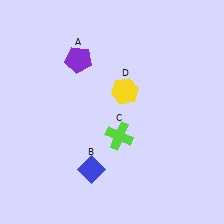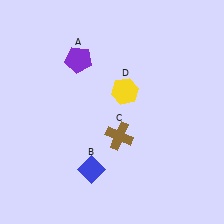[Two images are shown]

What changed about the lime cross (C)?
In Image 1, C is lime. In Image 2, it changed to brown.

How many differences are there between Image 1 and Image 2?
There is 1 difference between the two images.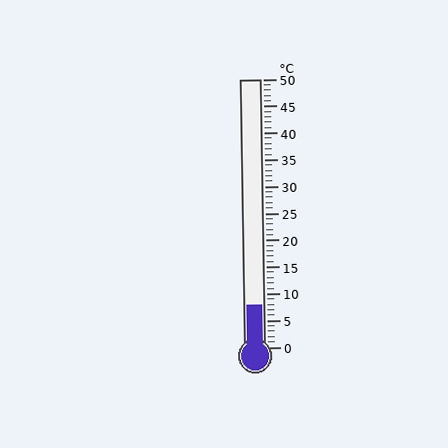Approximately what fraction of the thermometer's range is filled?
The thermometer is filled to approximately 15% of its range.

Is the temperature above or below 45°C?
The temperature is below 45°C.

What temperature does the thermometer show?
The thermometer shows approximately 8°C.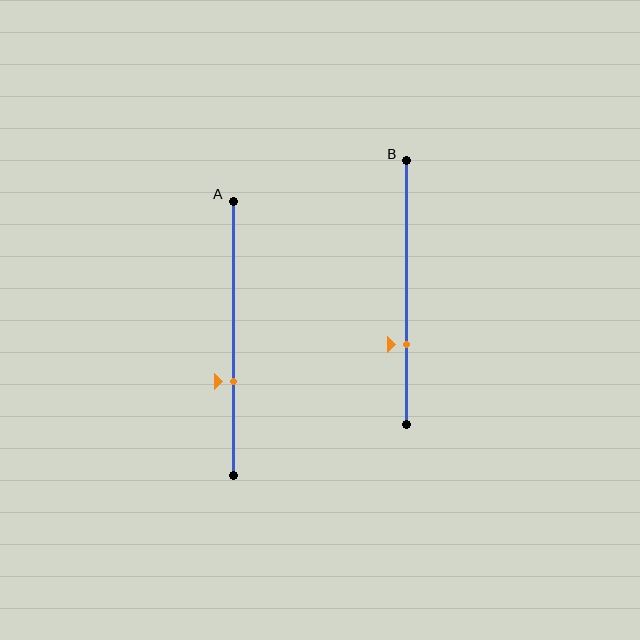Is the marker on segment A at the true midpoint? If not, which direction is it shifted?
No, the marker on segment A is shifted downward by about 16% of the segment length.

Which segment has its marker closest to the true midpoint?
Segment A has its marker closest to the true midpoint.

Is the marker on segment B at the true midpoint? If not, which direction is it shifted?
No, the marker on segment B is shifted downward by about 20% of the segment length.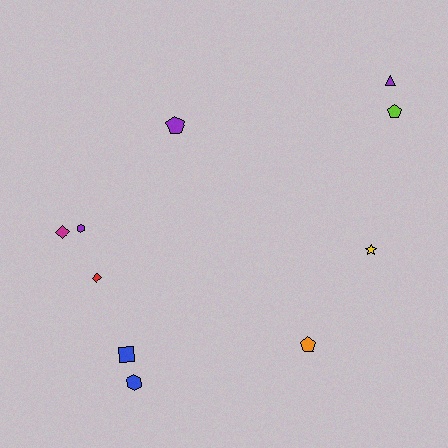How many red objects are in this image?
There is 1 red object.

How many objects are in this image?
There are 10 objects.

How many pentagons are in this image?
There are 3 pentagons.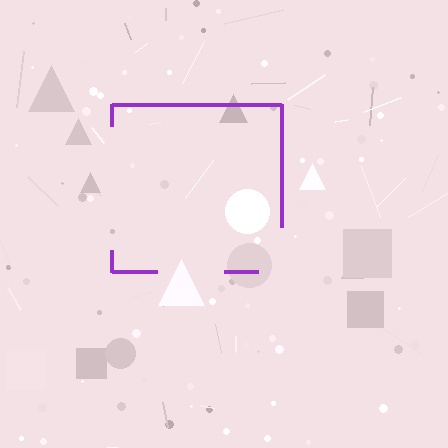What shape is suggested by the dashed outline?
The dashed outline suggests a square.